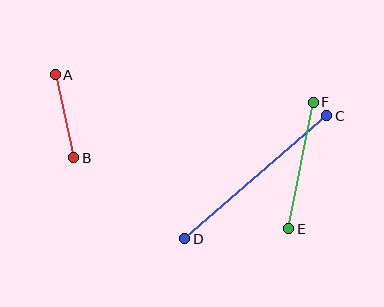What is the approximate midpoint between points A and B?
The midpoint is at approximately (64, 116) pixels.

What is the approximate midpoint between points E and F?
The midpoint is at approximately (301, 166) pixels.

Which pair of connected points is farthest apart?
Points C and D are farthest apart.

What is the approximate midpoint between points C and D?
The midpoint is at approximately (256, 177) pixels.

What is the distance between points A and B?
The distance is approximately 85 pixels.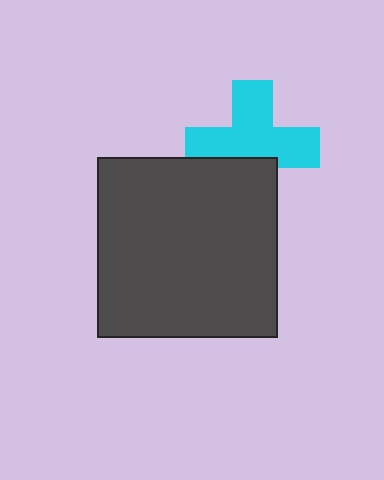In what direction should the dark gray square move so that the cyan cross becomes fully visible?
The dark gray square should move down. That is the shortest direction to clear the overlap and leave the cyan cross fully visible.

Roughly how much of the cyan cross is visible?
Most of it is visible (roughly 69%).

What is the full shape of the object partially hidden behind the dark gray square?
The partially hidden object is a cyan cross.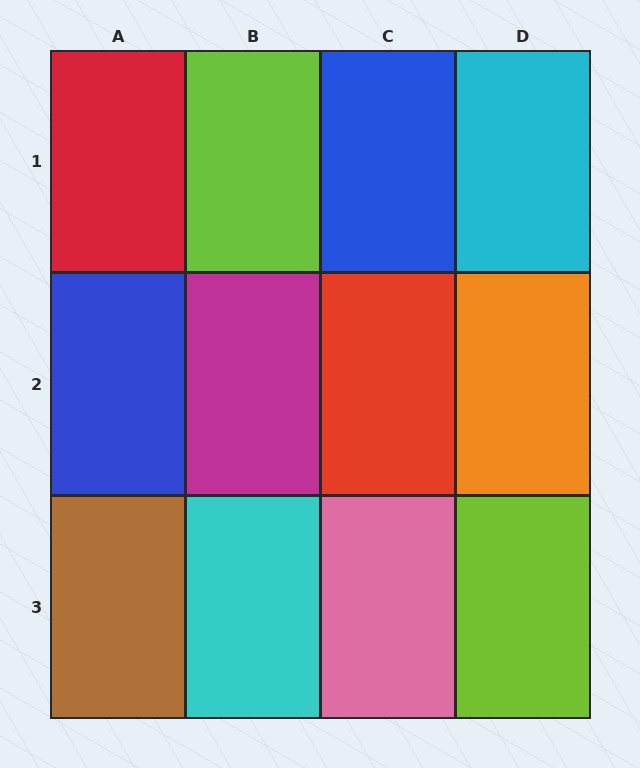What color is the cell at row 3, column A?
Brown.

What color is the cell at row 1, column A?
Red.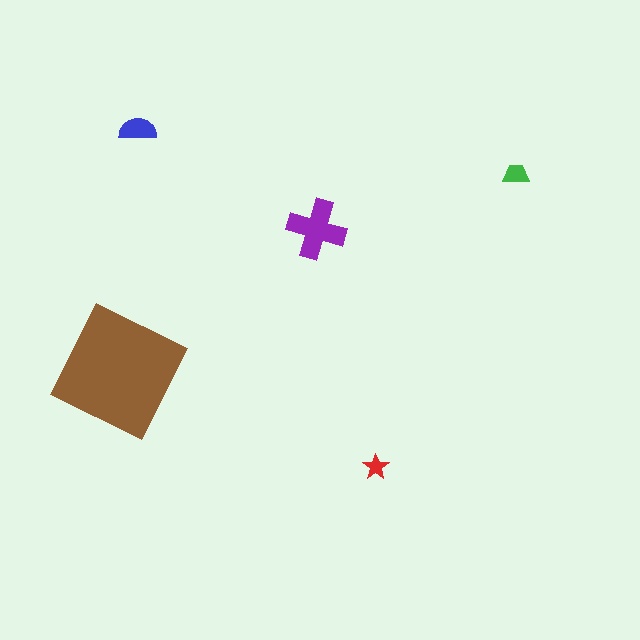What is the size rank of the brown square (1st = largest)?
1st.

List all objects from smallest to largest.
The red star, the green trapezoid, the blue semicircle, the purple cross, the brown square.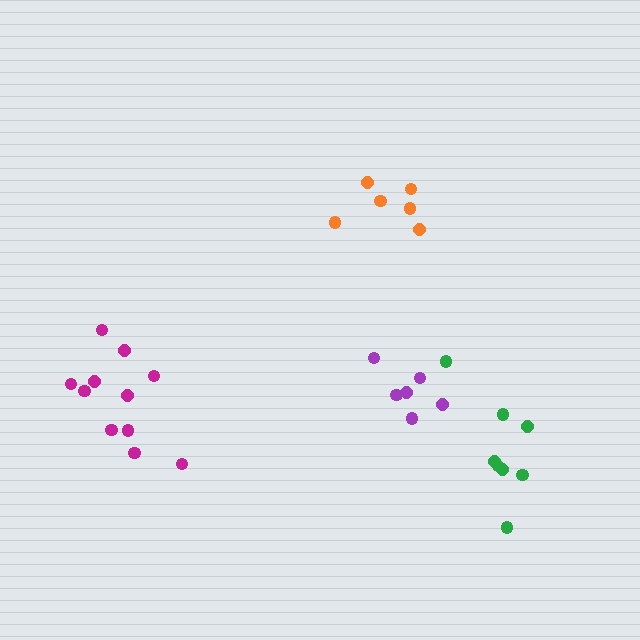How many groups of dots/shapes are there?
There are 4 groups.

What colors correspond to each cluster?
The clusters are colored: magenta, orange, purple, green.